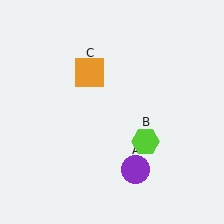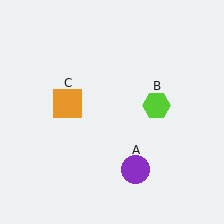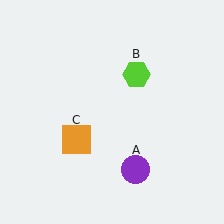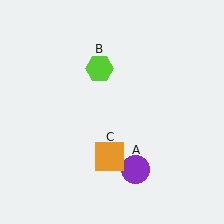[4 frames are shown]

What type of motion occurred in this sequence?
The lime hexagon (object B), orange square (object C) rotated counterclockwise around the center of the scene.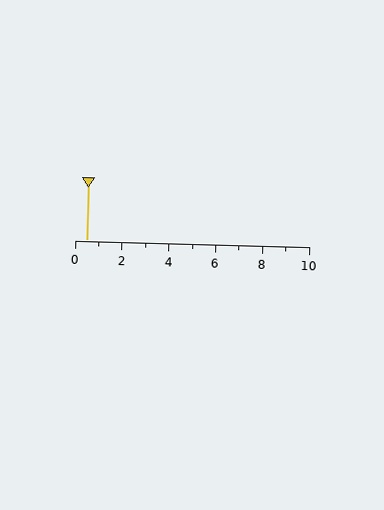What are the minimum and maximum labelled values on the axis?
The axis runs from 0 to 10.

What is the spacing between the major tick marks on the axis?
The major ticks are spaced 2 apart.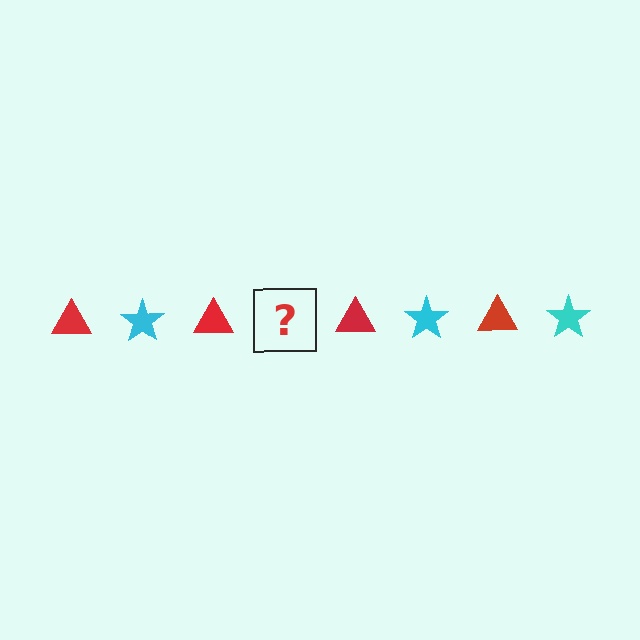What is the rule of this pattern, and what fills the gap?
The rule is that the pattern alternates between red triangle and cyan star. The gap should be filled with a cyan star.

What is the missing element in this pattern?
The missing element is a cyan star.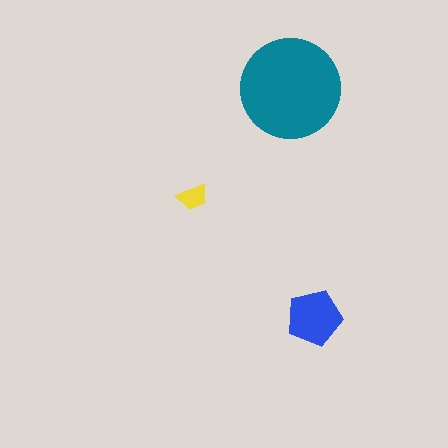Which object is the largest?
The teal circle.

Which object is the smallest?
The yellow trapezoid.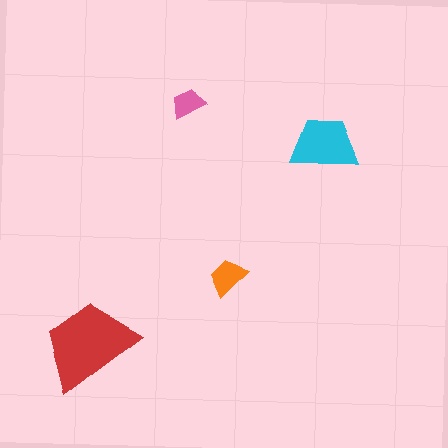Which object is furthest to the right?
The cyan trapezoid is rightmost.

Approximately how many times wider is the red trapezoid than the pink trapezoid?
About 3 times wider.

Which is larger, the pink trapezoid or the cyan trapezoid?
The cyan one.